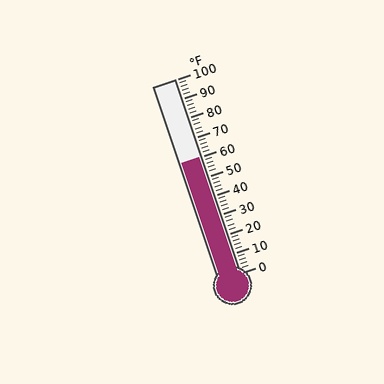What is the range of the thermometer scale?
The thermometer scale ranges from 0°F to 100°F.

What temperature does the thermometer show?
The thermometer shows approximately 60°F.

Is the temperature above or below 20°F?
The temperature is above 20°F.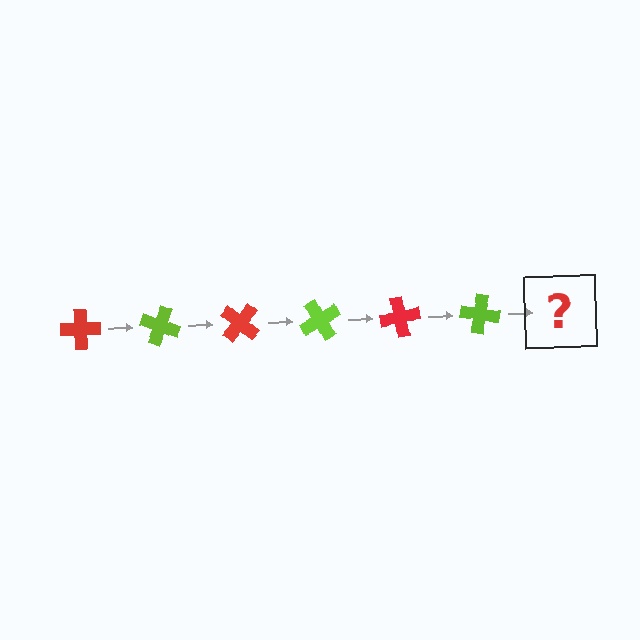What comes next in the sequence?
The next element should be a red cross, rotated 120 degrees from the start.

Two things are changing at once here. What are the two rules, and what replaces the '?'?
The two rules are that it rotates 20 degrees each step and the color cycles through red and lime. The '?' should be a red cross, rotated 120 degrees from the start.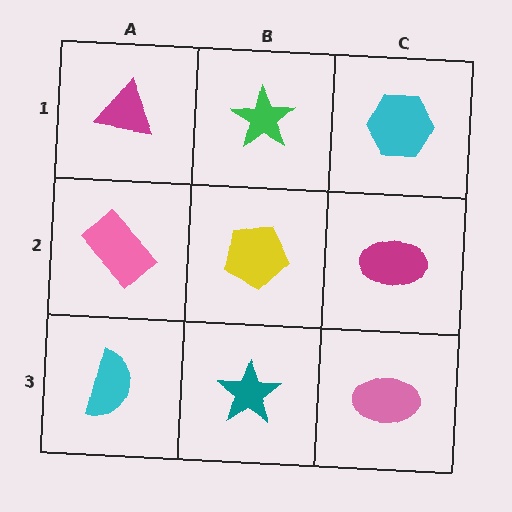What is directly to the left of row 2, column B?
A pink rectangle.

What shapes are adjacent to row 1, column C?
A magenta ellipse (row 2, column C), a green star (row 1, column B).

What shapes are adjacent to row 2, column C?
A cyan hexagon (row 1, column C), a pink ellipse (row 3, column C), a yellow pentagon (row 2, column B).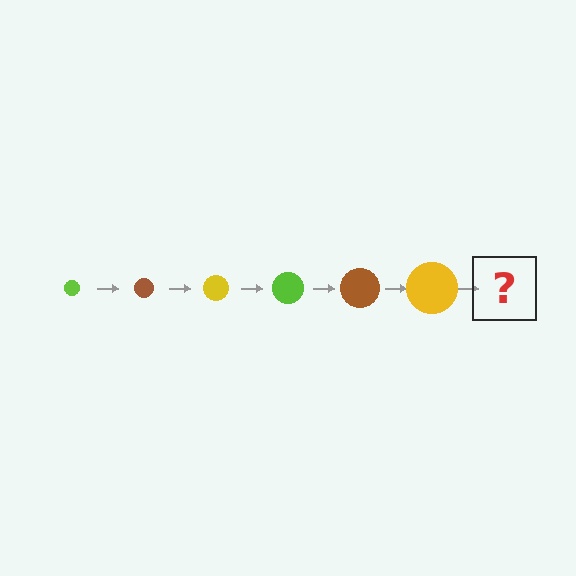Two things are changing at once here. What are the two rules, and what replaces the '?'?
The two rules are that the circle grows larger each step and the color cycles through lime, brown, and yellow. The '?' should be a lime circle, larger than the previous one.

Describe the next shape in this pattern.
It should be a lime circle, larger than the previous one.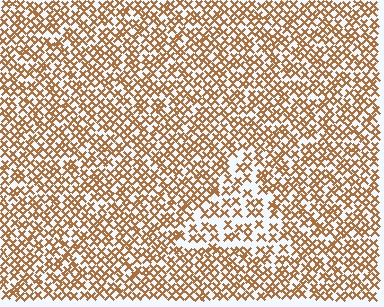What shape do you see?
I see a triangle.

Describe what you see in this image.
The image contains small brown elements arranged at two different densities. A triangle-shaped region is visible where the elements are less densely packed than the surrounding area.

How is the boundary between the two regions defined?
The boundary is defined by a change in element density (approximately 1.7x ratio). All elements are the same color, size, and shape.